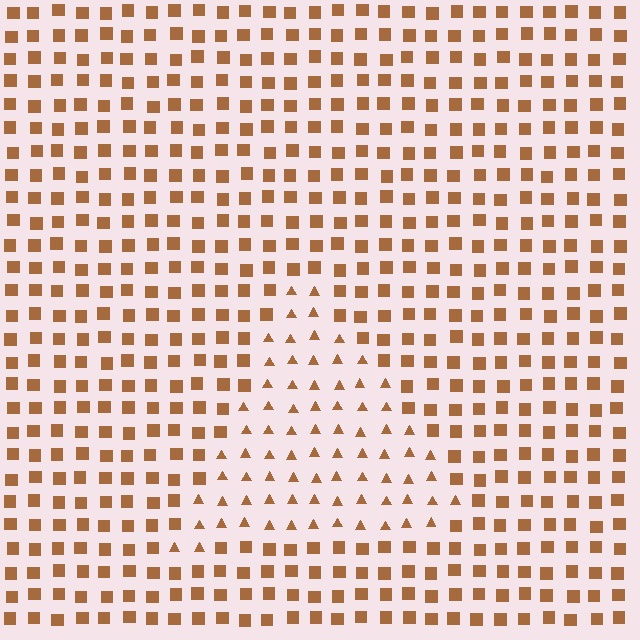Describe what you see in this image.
The image is filled with small brown elements arranged in a uniform grid. A triangle-shaped region contains triangles, while the surrounding area contains squares. The boundary is defined purely by the change in element shape.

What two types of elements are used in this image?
The image uses triangles inside the triangle region and squares outside it.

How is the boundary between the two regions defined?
The boundary is defined by a change in element shape: triangles inside vs. squares outside. All elements share the same color and spacing.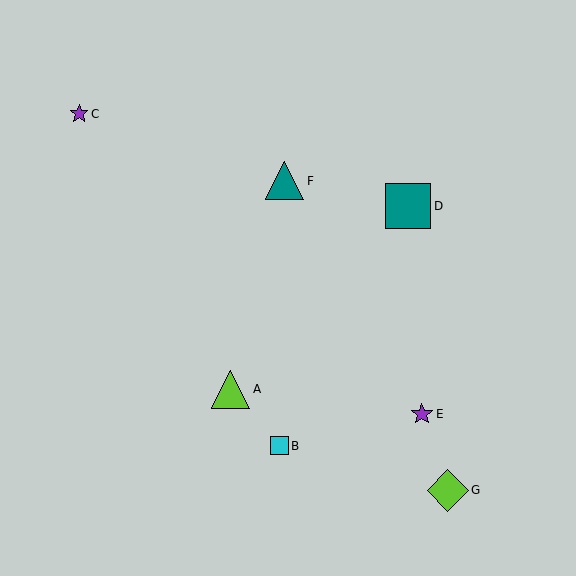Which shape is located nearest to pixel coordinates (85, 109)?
The purple star (labeled C) at (79, 114) is nearest to that location.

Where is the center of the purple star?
The center of the purple star is at (422, 414).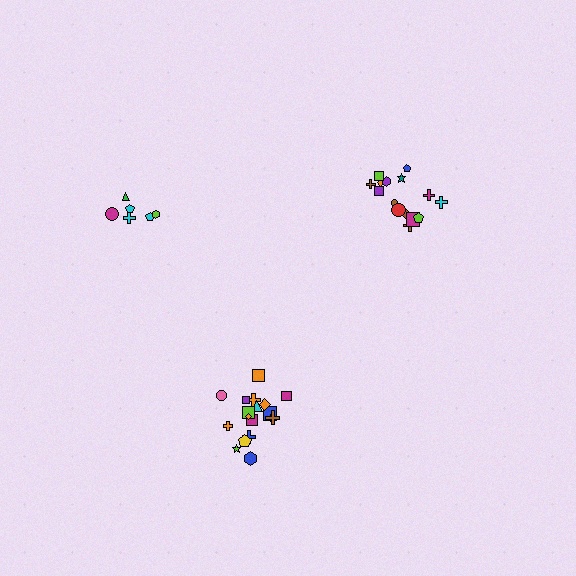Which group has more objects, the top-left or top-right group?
The top-right group.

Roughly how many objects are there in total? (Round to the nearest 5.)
Roughly 40 objects in total.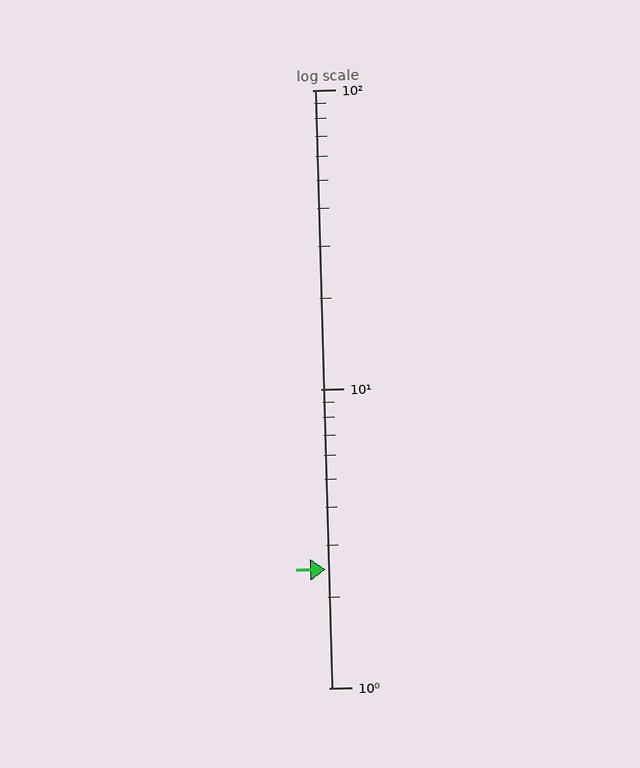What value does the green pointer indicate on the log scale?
The pointer indicates approximately 2.5.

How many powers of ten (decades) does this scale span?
The scale spans 2 decades, from 1 to 100.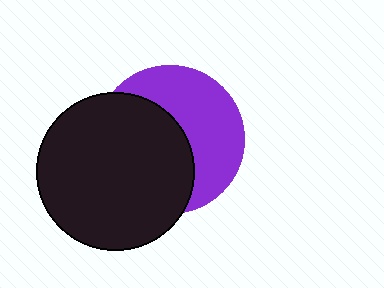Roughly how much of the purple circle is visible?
About half of it is visible (roughly 47%).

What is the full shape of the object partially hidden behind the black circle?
The partially hidden object is a purple circle.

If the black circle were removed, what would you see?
You would see the complete purple circle.